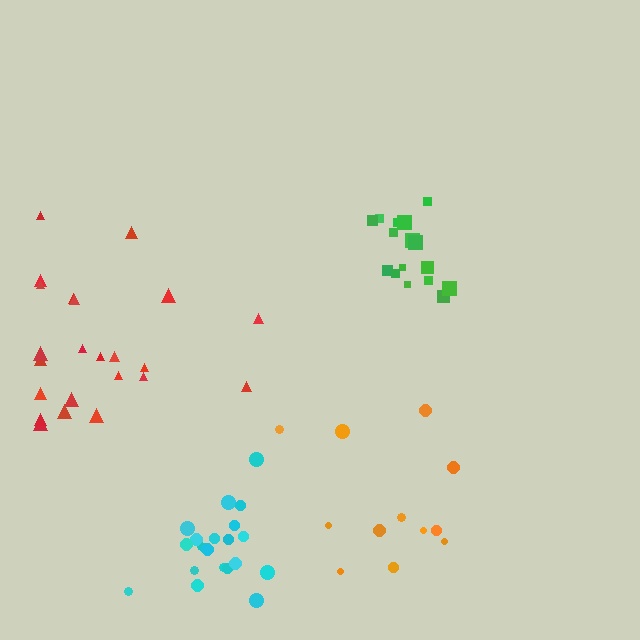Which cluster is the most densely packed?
Cyan.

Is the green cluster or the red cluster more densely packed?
Green.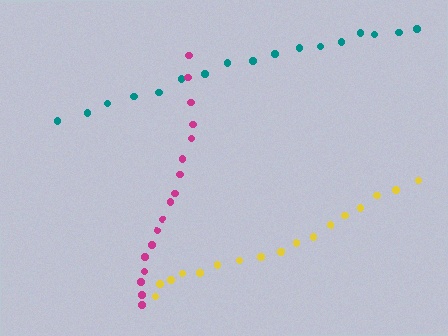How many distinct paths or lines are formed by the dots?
There are 3 distinct paths.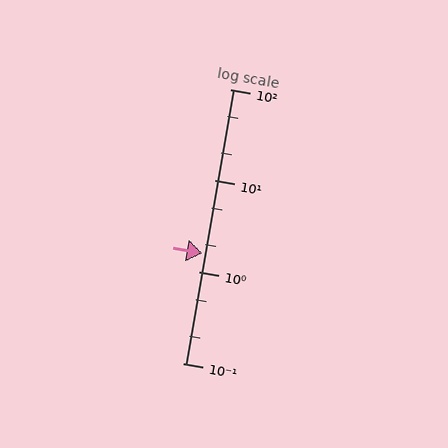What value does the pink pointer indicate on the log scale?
The pointer indicates approximately 1.6.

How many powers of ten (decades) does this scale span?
The scale spans 3 decades, from 0.1 to 100.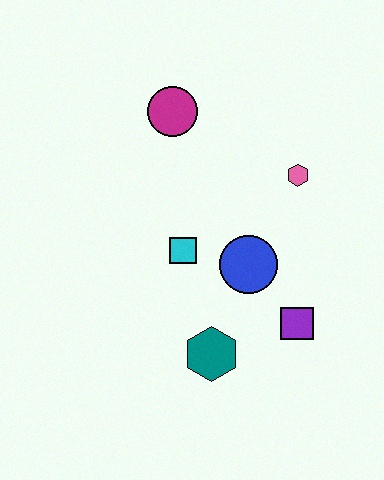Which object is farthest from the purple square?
The magenta circle is farthest from the purple square.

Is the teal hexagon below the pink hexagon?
Yes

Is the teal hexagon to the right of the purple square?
No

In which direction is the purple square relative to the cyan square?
The purple square is to the right of the cyan square.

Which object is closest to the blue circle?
The cyan square is closest to the blue circle.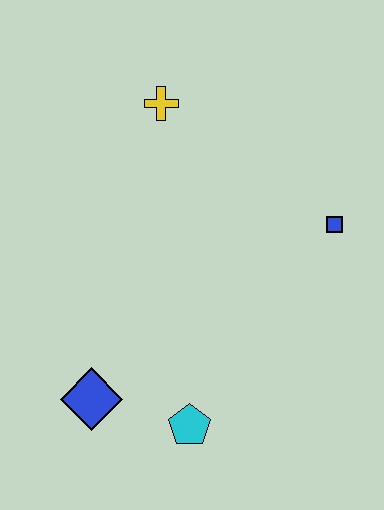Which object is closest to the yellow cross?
The blue square is closest to the yellow cross.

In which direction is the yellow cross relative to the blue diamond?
The yellow cross is above the blue diamond.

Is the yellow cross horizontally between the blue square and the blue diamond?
Yes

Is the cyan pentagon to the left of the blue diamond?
No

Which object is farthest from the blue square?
The blue diamond is farthest from the blue square.